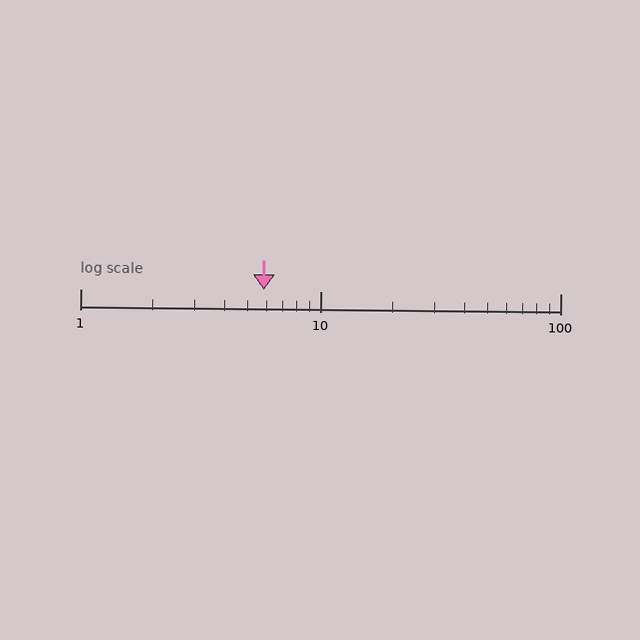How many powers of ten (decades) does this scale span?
The scale spans 2 decades, from 1 to 100.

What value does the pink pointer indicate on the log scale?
The pointer indicates approximately 5.8.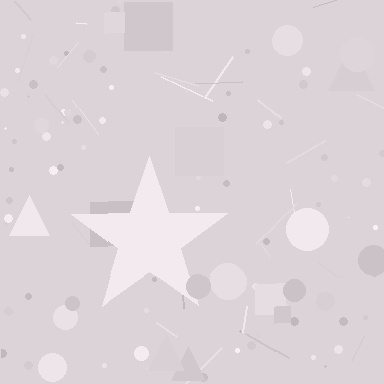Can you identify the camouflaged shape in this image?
The camouflaged shape is a star.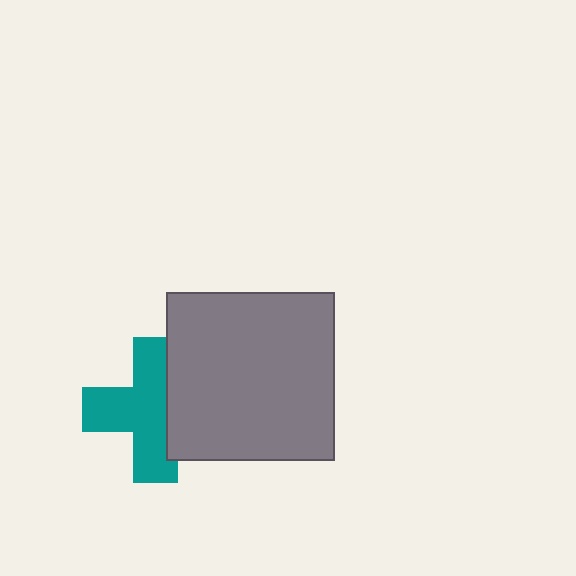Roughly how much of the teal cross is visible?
Most of it is visible (roughly 66%).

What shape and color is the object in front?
The object in front is a gray square.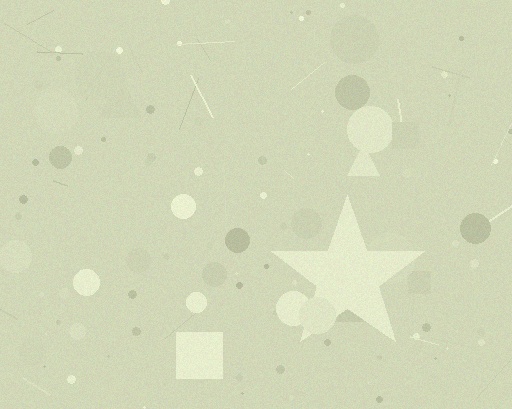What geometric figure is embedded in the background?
A star is embedded in the background.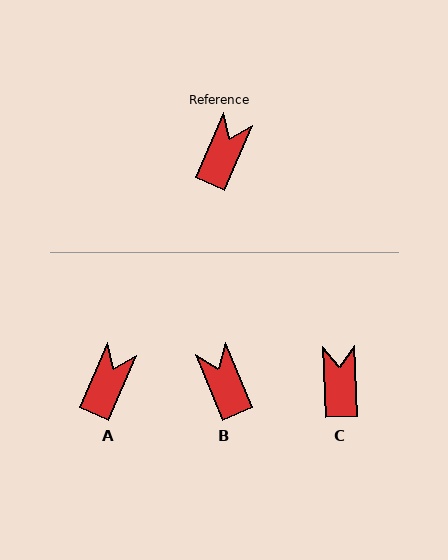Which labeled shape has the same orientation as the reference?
A.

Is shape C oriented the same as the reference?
No, it is off by about 25 degrees.